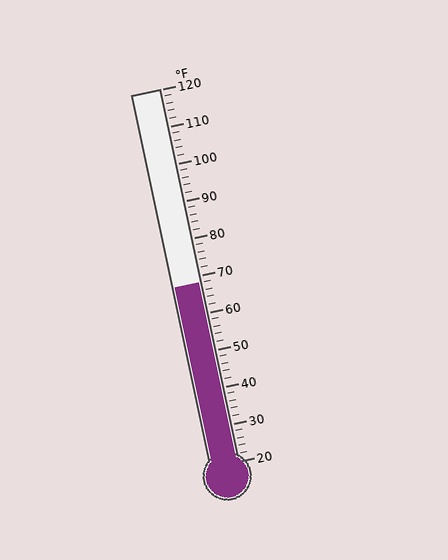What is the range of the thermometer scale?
The thermometer scale ranges from 20°F to 120°F.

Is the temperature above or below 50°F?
The temperature is above 50°F.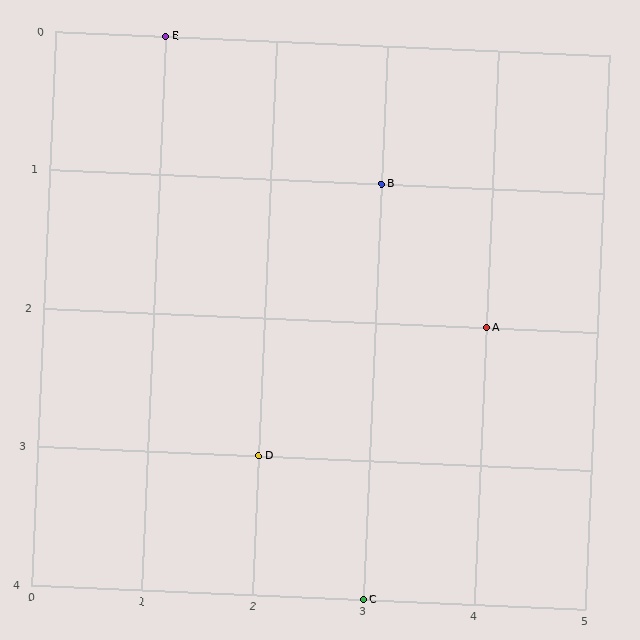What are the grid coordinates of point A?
Point A is at grid coordinates (4, 2).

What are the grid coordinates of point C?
Point C is at grid coordinates (3, 4).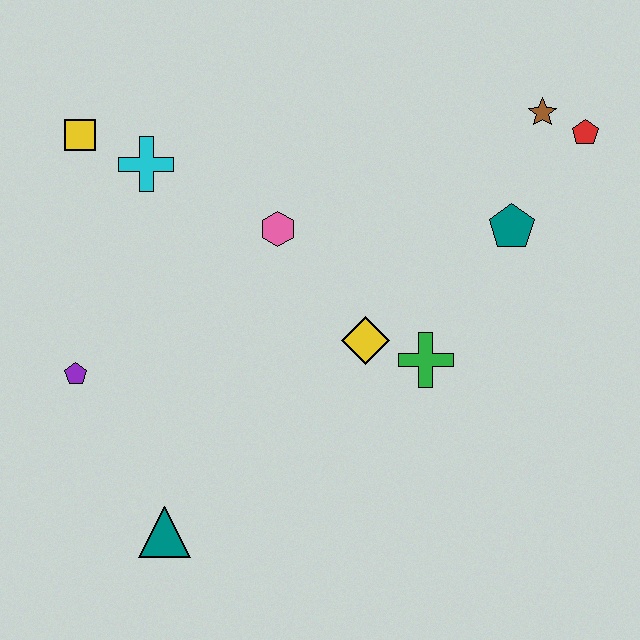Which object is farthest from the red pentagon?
The teal triangle is farthest from the red pentagon.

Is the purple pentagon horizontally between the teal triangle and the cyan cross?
No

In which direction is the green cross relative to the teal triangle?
The green cross is to the right of the teal triangle.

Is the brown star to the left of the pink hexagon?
No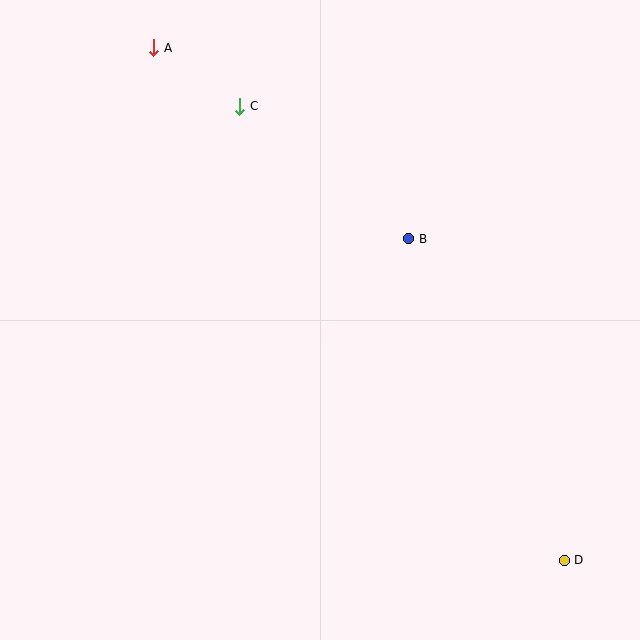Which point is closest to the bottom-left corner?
Point D is closest to the bottom-left corner.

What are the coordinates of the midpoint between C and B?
The midpoint between C and B is at (324, 172).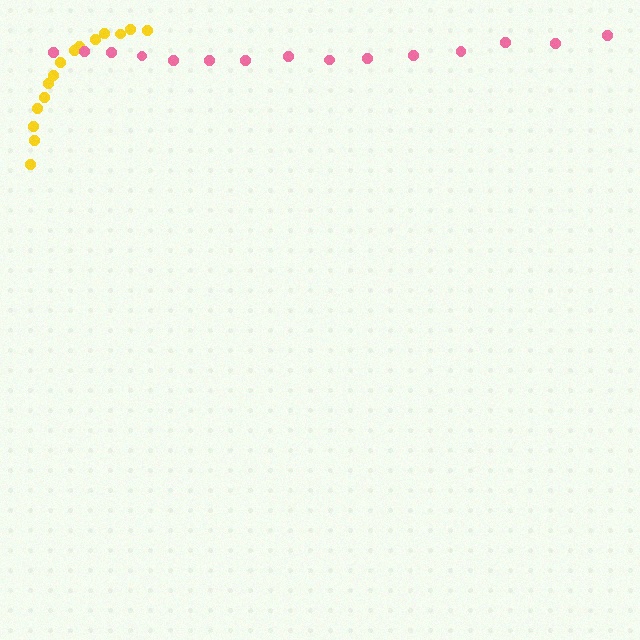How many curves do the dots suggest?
There are 2 distinct paths.